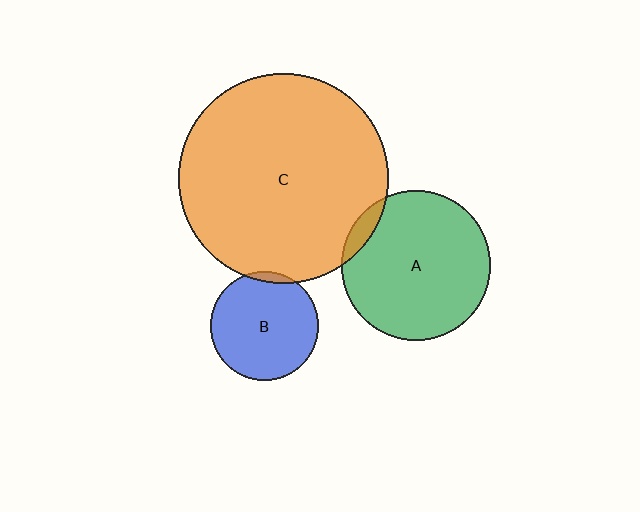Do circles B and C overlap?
Yes.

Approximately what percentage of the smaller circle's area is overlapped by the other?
Approximately 5%.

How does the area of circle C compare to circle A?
Approximately 2.0 times.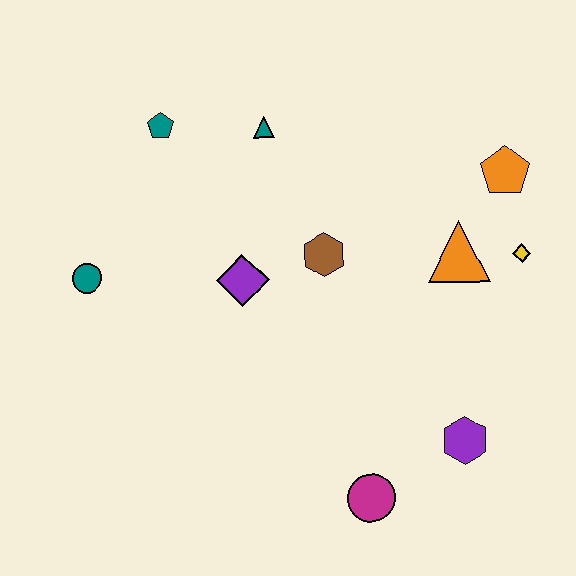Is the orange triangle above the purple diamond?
Yes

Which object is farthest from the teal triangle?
The magenta circle is farthest from the teal triangle.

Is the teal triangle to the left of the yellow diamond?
Yes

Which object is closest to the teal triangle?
The teal pentagon is closest to the teal triangle.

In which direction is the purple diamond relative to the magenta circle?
The purple diamond is above the magenta circle.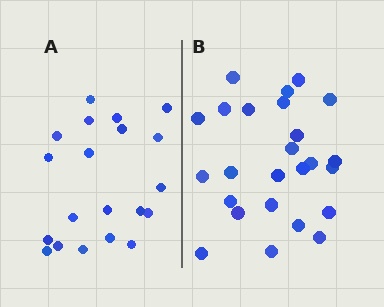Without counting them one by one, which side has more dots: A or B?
Region B (the right region) has more dots.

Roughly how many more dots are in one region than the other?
Region B has about 5 more dots than region A.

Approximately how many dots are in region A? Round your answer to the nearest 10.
About 20 dots.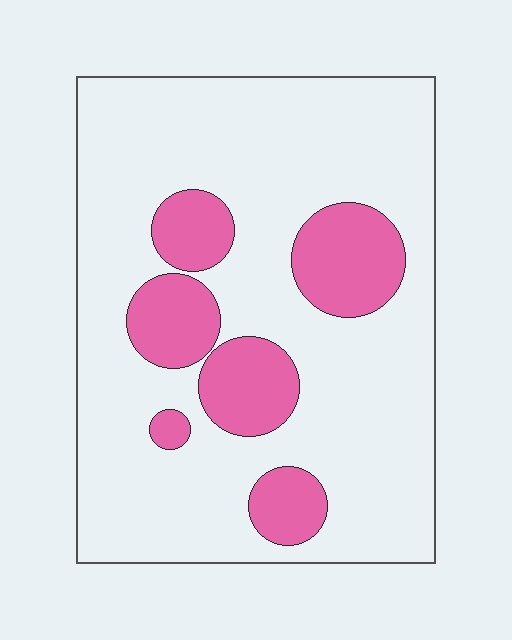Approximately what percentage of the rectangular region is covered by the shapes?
Approximately 20%.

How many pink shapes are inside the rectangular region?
6.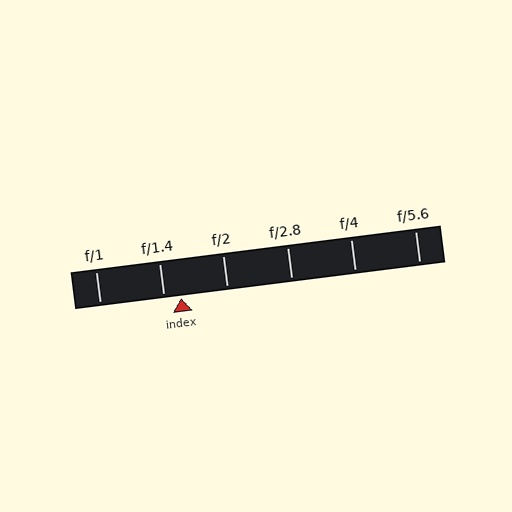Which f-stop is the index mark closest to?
The index mark is closest to f/1.4.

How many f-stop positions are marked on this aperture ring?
There are 6 f-stop positions marked.